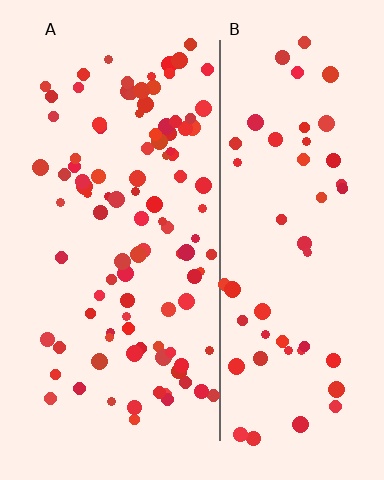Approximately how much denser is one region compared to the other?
Approximately 1.9× — region A over region B.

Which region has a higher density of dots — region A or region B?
A (the left).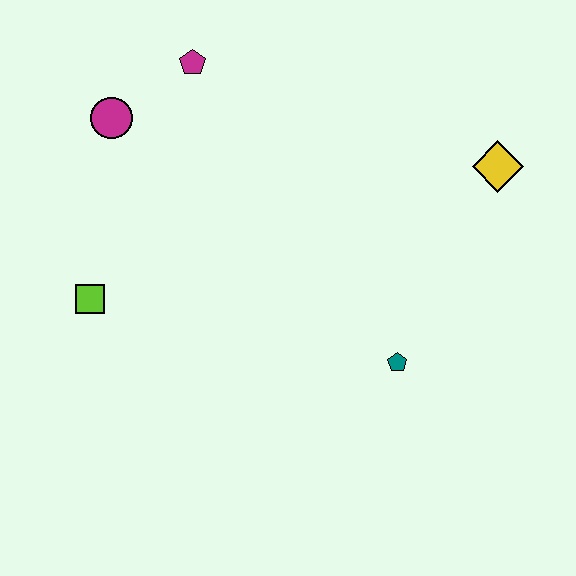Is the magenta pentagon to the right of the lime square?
Yes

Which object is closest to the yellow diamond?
The teal pentagon is closest to the yellow diamond.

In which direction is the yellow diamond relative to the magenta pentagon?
The yellow diamond is to the right of the magenta pentagon.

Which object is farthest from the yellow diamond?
The lime square is farthest from the yellow diamond.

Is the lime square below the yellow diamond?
Yes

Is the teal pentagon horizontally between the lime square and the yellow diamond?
Yes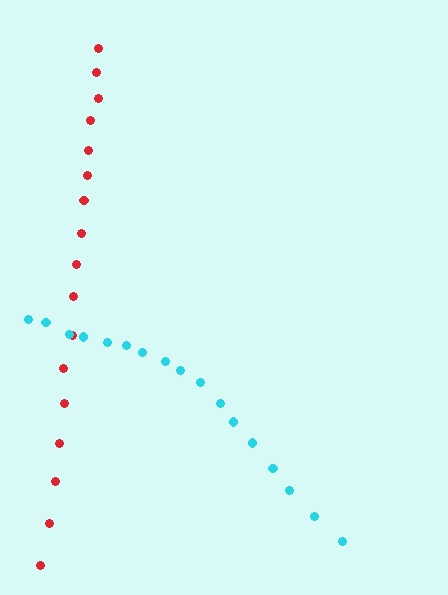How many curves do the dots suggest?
There are 2 distinct paths.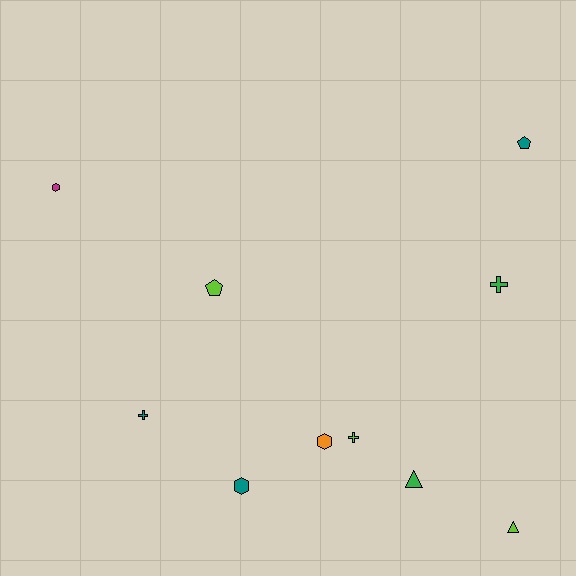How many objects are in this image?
There are 10 objects.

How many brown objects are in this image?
There are no brown objects.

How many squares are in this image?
There are no squares.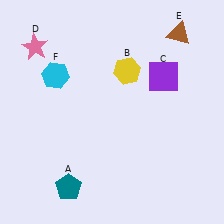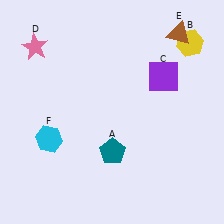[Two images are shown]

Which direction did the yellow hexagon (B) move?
The yellow hexagon (B) moved right.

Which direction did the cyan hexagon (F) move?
The cyan hexagon (F) moved down.